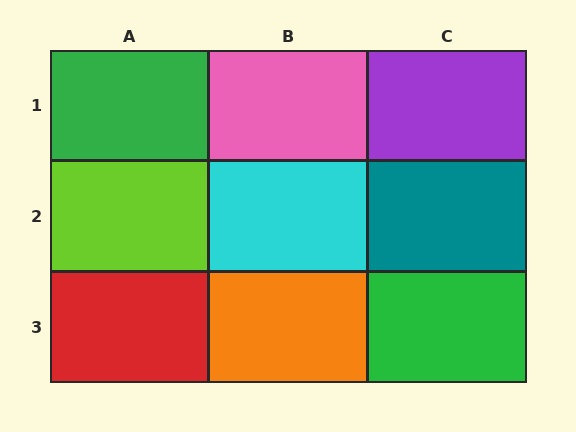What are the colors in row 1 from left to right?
Green, pink, purple.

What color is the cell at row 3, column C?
Green.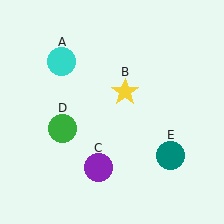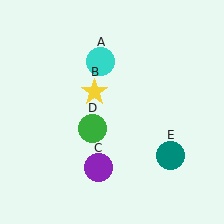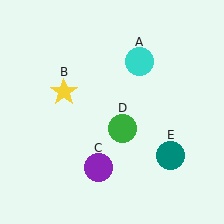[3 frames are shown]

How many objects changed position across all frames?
3 objects changed position: cyan circle (object A), yellow star (object B), green circle (object D).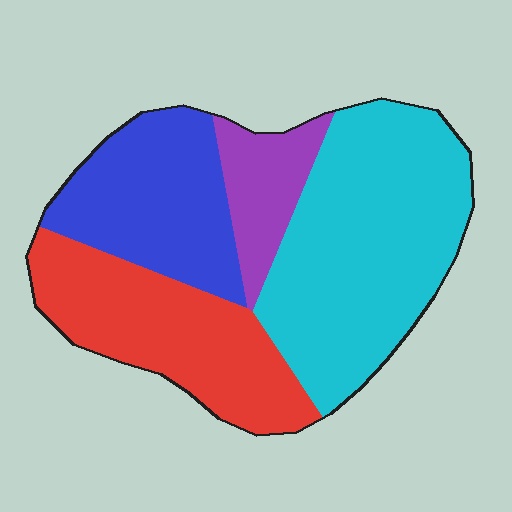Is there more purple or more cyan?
Cyan.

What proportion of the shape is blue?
Blue covers 23% of the shape.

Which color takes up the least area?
Purple, at roughly 10%.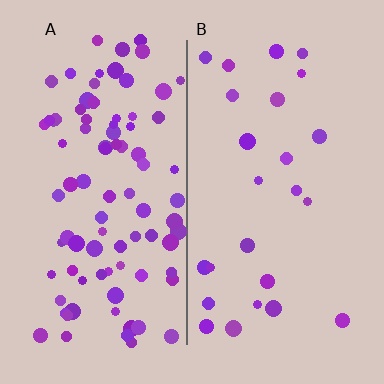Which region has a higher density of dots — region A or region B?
A (the left).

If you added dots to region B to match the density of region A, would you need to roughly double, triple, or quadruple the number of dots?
Approximately quadruple.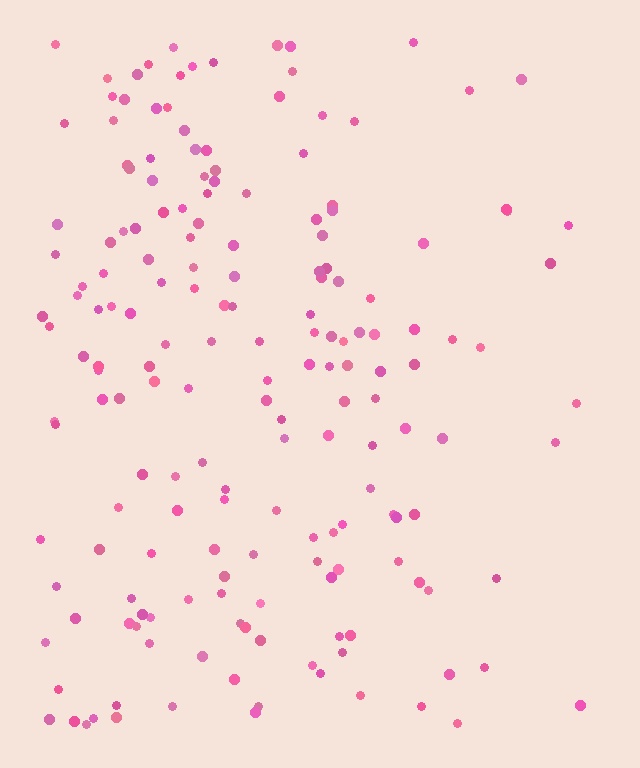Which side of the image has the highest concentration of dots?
The left.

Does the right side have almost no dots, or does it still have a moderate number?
Still a moderate number, just noticeably fewer than the left.